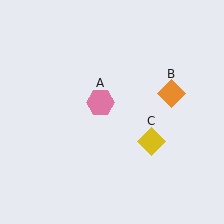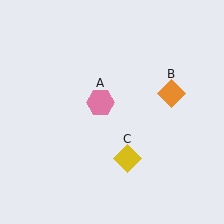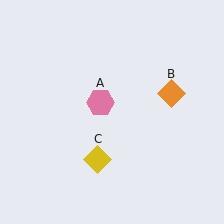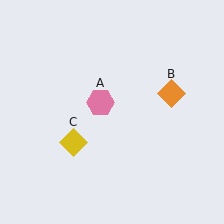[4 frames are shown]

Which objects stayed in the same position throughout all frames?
Pink hexagon (object A) and orange diamond (object B) remained stationary.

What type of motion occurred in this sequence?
The yellow diamond (object C) rotated clockwise around the center of the scene.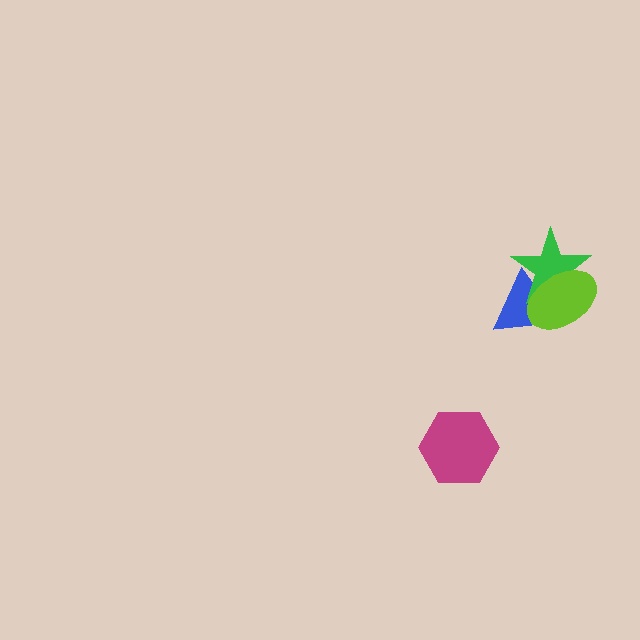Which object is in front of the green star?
The lime ellipse is in front of the green star.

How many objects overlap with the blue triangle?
2 objects overlap with the blue triangle.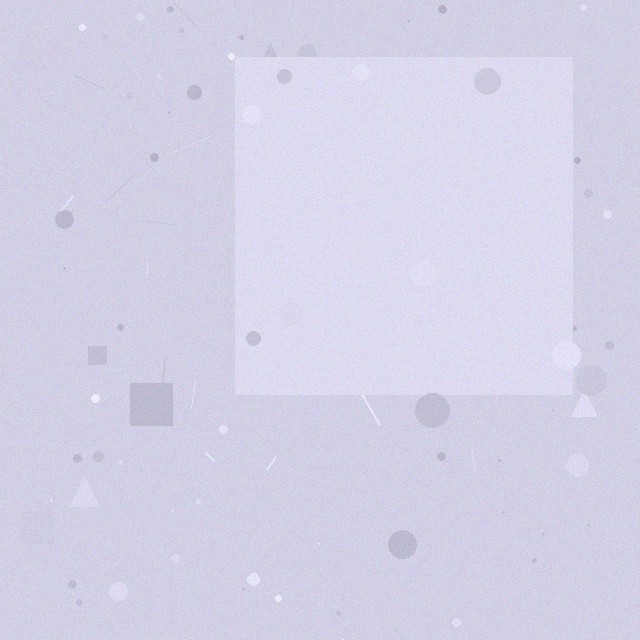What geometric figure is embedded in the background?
A square is embedded in the background.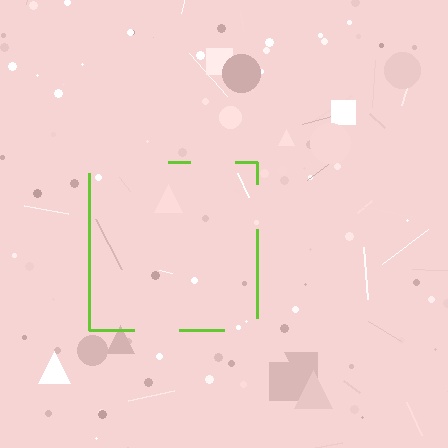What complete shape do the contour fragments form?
The contour fragments form a square.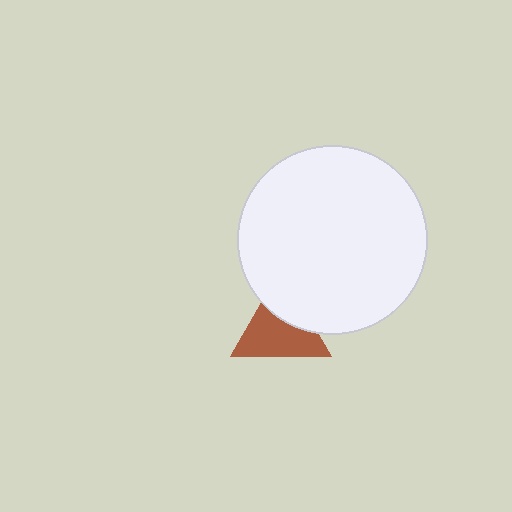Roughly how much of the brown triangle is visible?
Most of it is visible (roughly 66%).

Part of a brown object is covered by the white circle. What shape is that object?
It is a triangle.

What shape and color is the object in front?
The object in front is a white circle.